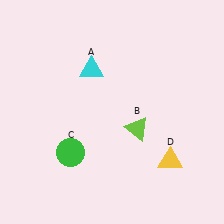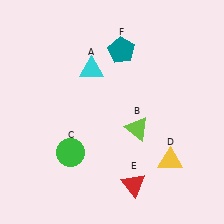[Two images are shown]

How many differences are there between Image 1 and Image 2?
There are 2 differences between the two images.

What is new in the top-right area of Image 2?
A teal pentagon (F) was added in the top-right area of Image 2.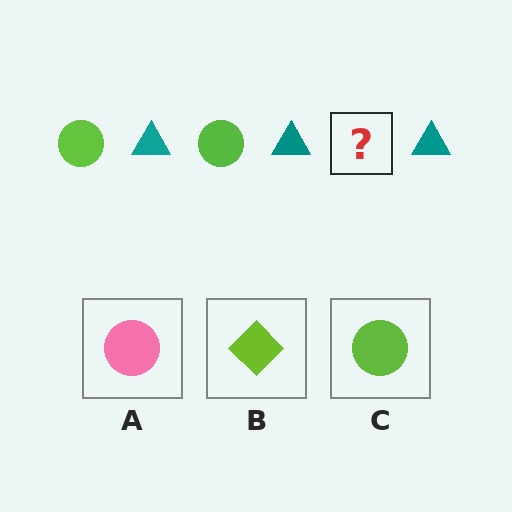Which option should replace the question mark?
Option C.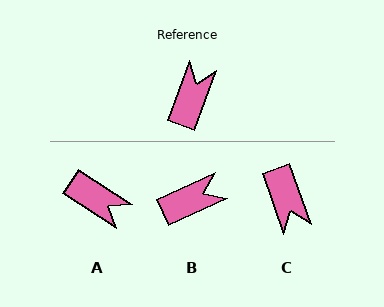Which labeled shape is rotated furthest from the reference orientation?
C, about 140 degrees away.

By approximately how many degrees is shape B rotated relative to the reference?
Approximately 45 degrees clockwise.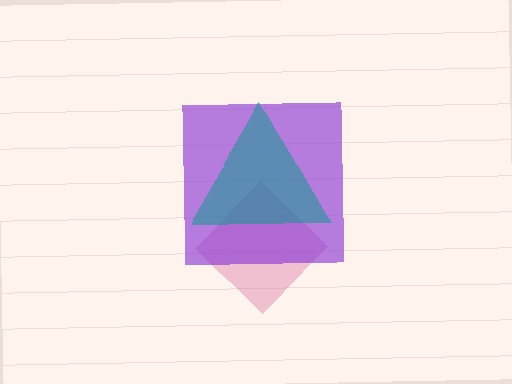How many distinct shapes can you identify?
There are 3 distinct shapes: a pink diamond, a purple square, a teal triangle.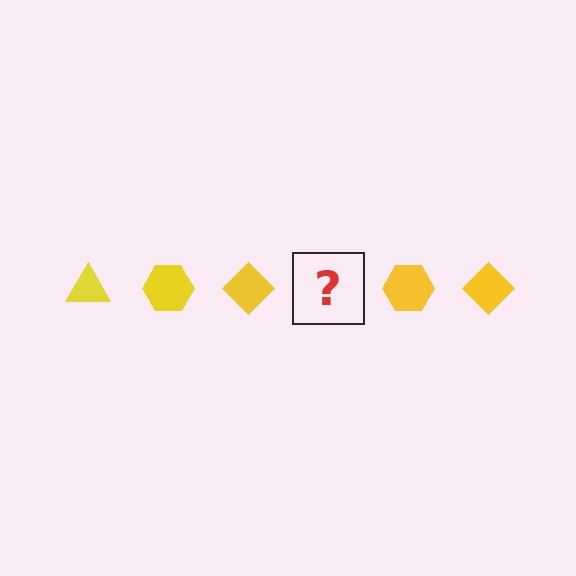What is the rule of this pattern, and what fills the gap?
The rule is that the pattern cycles through triangle, hexagon, diamond shapes in yellow. The gap should be filled with a yellow triangle.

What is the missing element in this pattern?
The missing element is a yellow triangle.